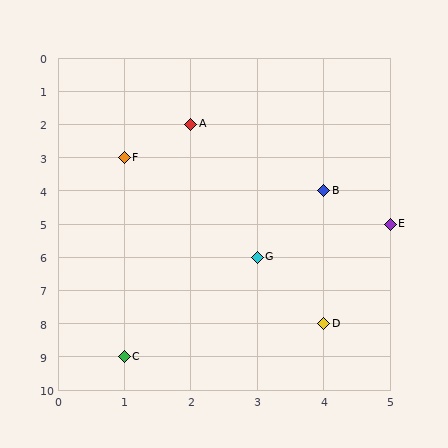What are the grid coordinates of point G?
Point G is at grid coordinates (3, 6).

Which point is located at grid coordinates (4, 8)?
Point D is at (4, 8).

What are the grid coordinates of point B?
Point B is at grid coordinates (4, 4).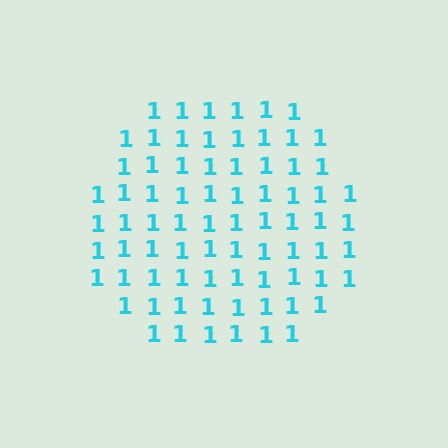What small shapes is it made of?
It is made of small digit 1's.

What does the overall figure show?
The overall figure shows a circle.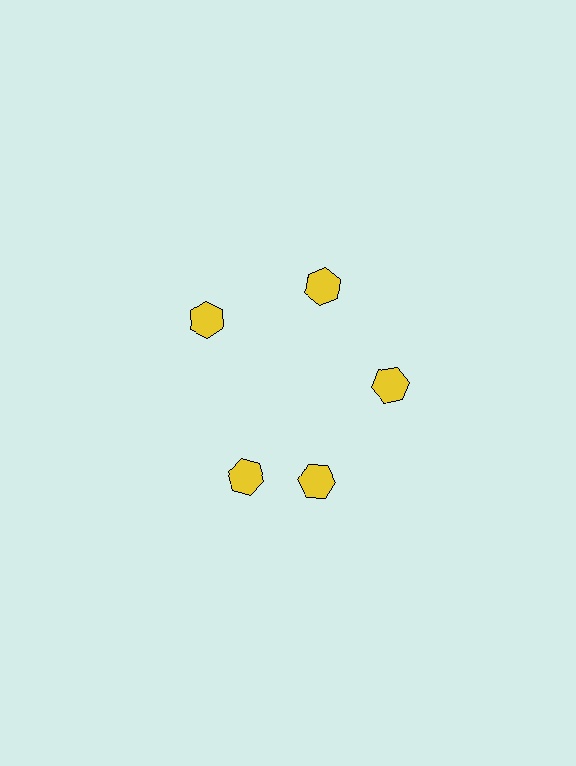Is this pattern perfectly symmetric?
No. The 5 yellow hexagons are arranged in a ring, but one element near the 8 o'clock position is rotated out of alignment along the ring, breaking the 5-fold rotational symmetry.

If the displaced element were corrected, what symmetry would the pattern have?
It would have 5-fold rotational symmetry — the pattern would map onto itself every 72 degrees.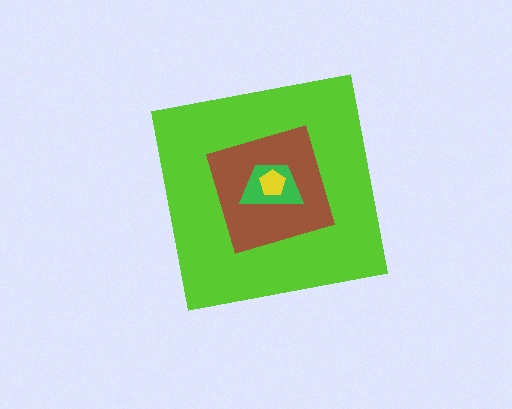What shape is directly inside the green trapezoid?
The yellow pentagon.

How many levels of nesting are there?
4.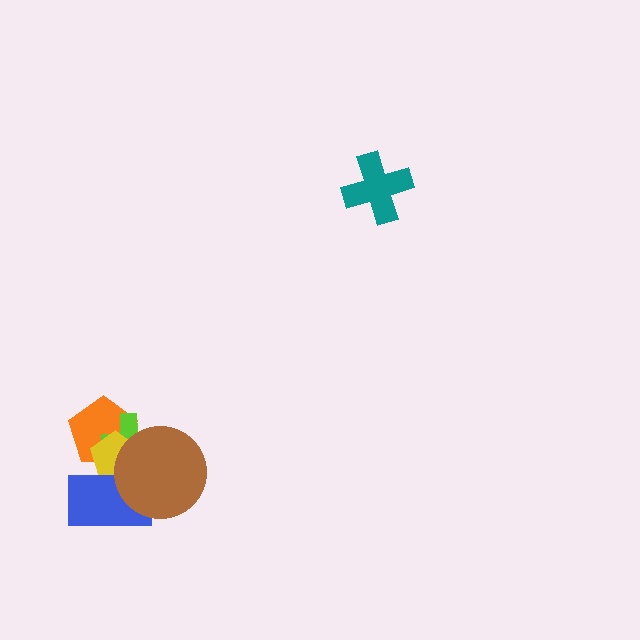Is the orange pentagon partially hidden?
Yes, it is partially covered by another shape.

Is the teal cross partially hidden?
No, no other shape covers it.